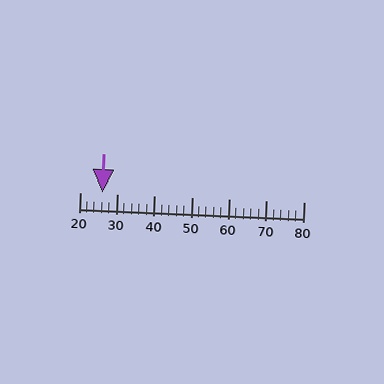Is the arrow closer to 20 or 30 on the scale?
The arrow is closer to 30.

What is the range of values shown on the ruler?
The ruler shows values from 20 to 80.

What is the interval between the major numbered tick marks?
The major tick marks are spaced 10 units apart.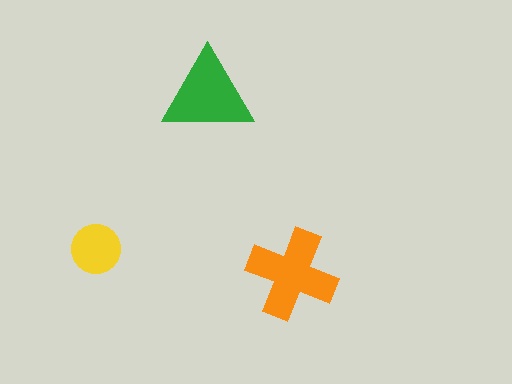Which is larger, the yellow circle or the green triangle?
The green triangle.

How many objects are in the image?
There are 3 objects in the image.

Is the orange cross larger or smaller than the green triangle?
Larger.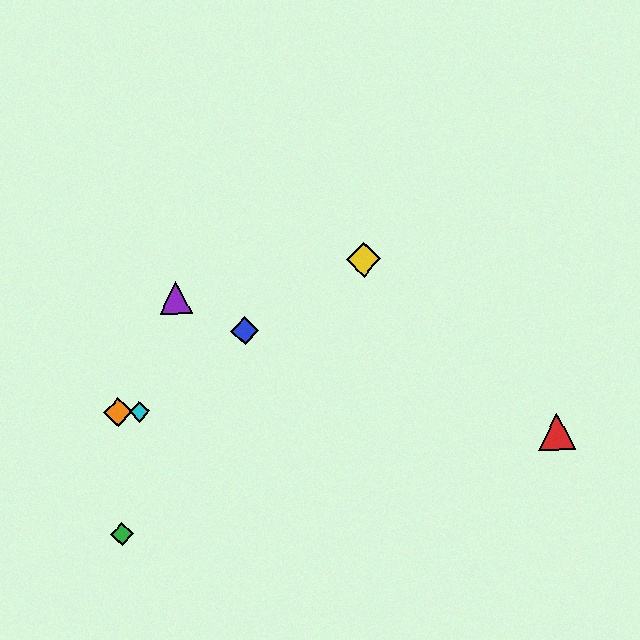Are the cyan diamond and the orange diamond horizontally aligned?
Yes, both are at y≈412.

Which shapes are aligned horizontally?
The orange diamond, the cyan diamond are aligned horizontally.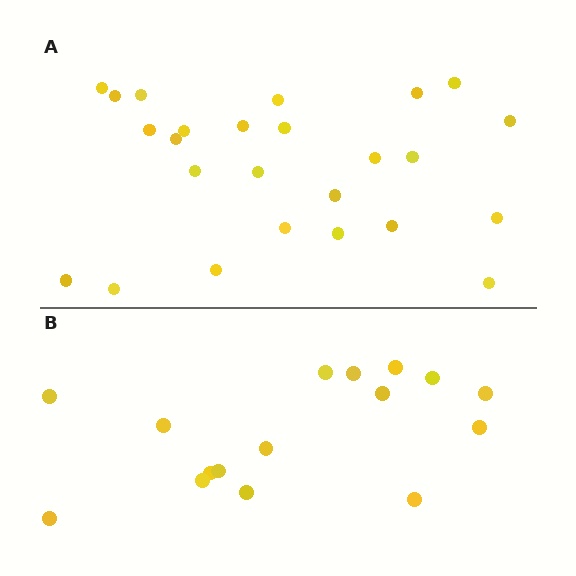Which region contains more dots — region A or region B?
Region A (the top region) has more dots.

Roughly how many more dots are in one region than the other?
Region A has roughly 8 or so more dots than region B.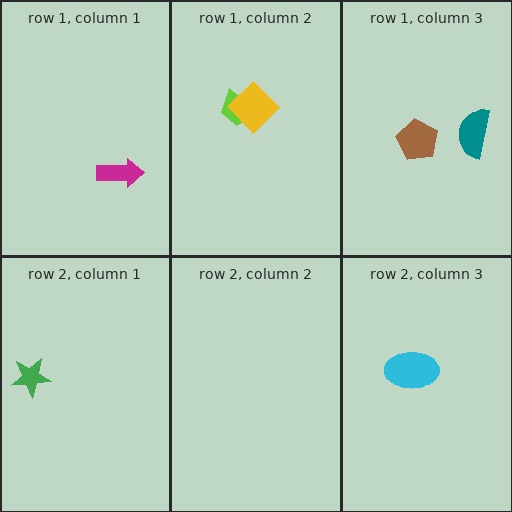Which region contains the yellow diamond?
The row 1, column 2 region.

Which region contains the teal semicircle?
The row 1, column 3 region.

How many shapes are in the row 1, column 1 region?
1.